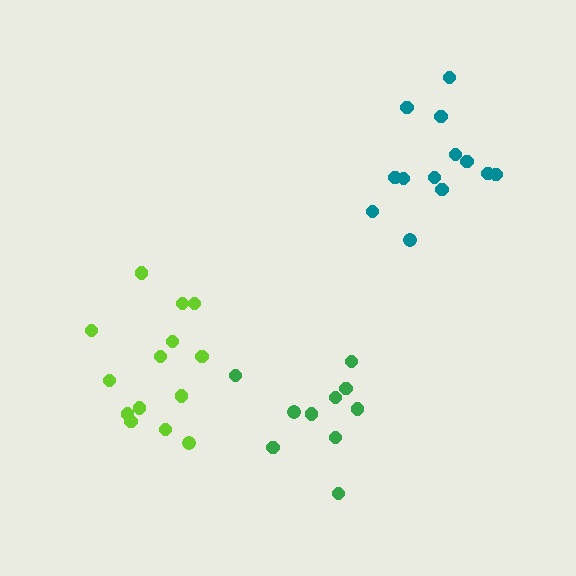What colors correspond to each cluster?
The clusters are colored: green, lime, teal.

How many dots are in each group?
Group 1: 10 dots, Group 2: 14 dots, Group 3: 13 dots (37 total).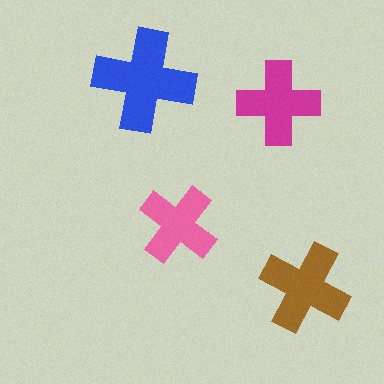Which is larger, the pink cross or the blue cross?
The blue one.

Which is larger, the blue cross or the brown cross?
The blue one.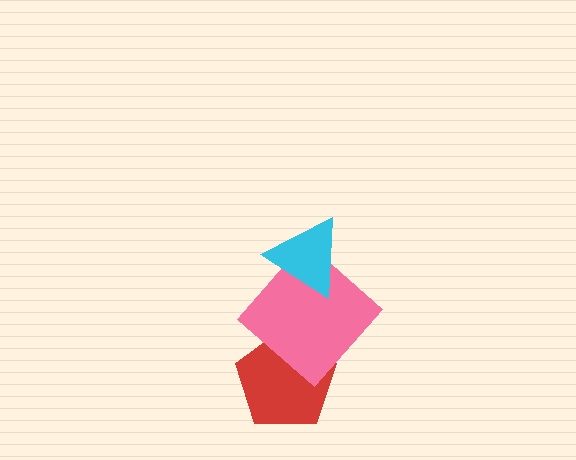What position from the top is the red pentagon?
The red pentagon is 3rd from the top.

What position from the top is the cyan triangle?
The cyan triangle is 1st from the top.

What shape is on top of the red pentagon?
The pink diamond is on top of the red pentagon.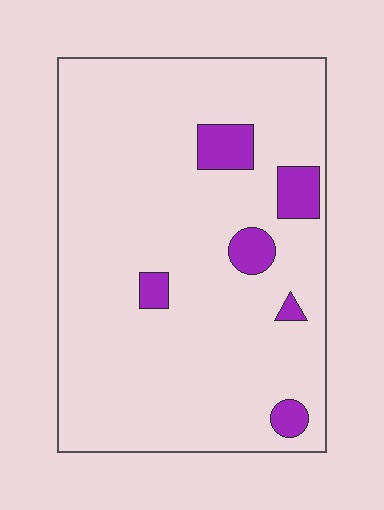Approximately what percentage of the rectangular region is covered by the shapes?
Approximately 10%.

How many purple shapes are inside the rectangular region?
6.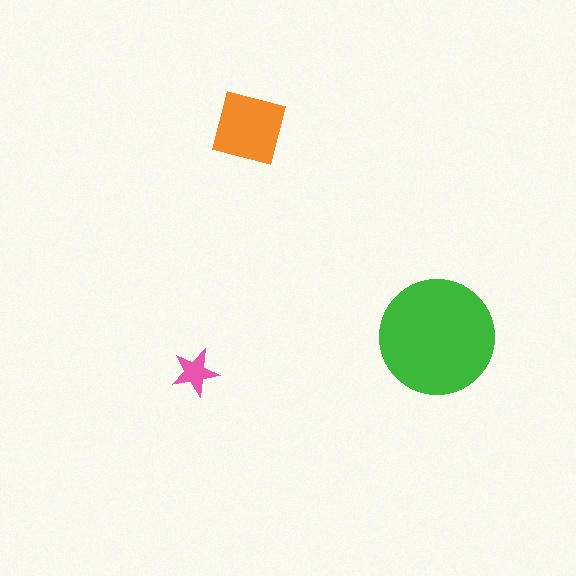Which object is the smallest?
The pink star.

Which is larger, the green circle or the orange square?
The green circle.